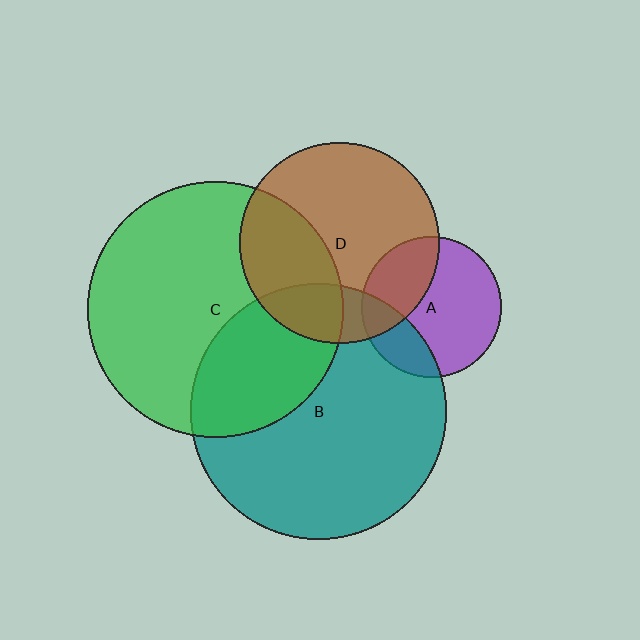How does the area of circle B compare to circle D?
Approximately 1.6 times.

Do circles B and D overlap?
Yes.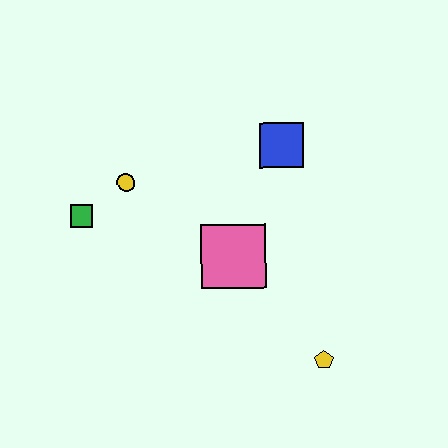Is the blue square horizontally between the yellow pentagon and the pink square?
Yes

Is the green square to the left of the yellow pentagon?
Yes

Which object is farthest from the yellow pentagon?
The green square is farthest from the yellow pentagon.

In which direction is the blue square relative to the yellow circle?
The blue square is to the right of the yellow circle.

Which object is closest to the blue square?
The pink square is closest to the blue square.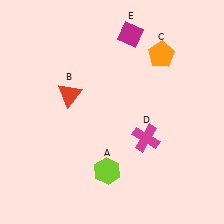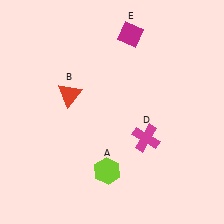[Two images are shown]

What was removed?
The orange pentagon (C) was removed in Image 2.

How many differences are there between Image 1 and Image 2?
There is 1 difference between the two images.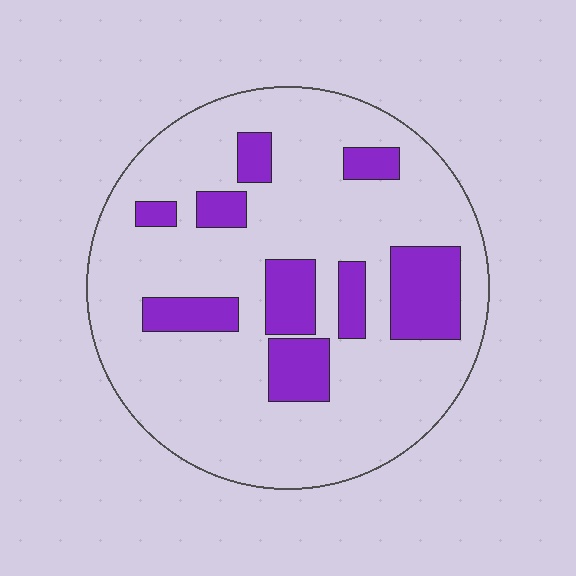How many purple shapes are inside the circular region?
9.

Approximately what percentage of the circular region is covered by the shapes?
Approximately 20%.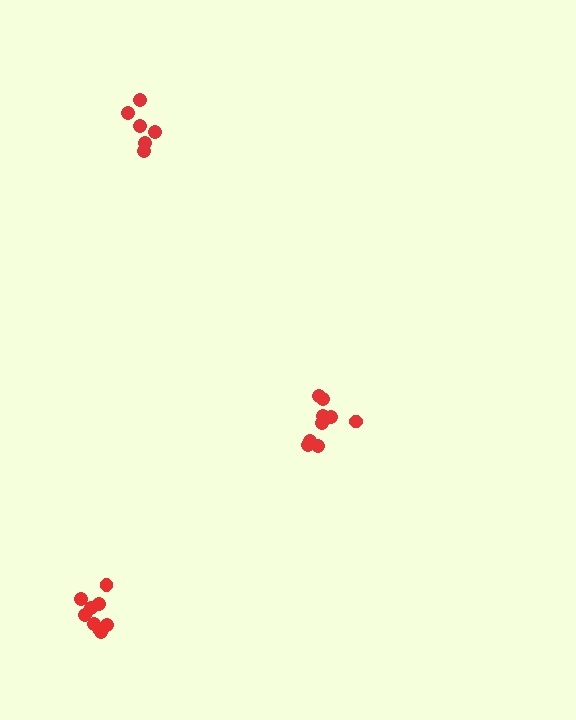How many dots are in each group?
Group 1: 9 dots, Group 2: 9 dots, Group 3: 6 dots (24 total).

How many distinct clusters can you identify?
There are 3 distinct clusters.